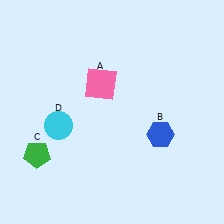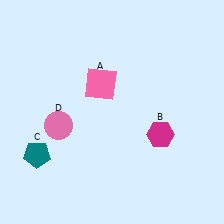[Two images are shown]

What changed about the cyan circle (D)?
In Image 1, D is cyan. In Image 2, it changed to pink.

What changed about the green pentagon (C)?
In Image 1, C is green. In Image 2, it changed to teal.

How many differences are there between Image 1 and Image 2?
There are 3 differences between the two images.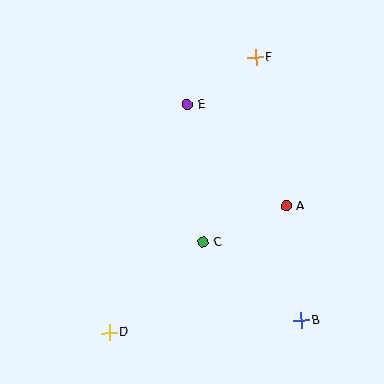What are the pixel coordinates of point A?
Point A is at (286, 206).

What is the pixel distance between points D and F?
The distance between D and F is 312 pixels.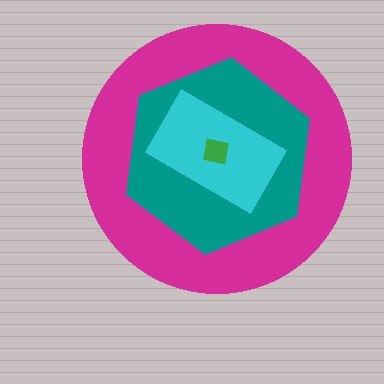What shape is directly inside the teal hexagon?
The cyan rectangle.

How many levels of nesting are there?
4.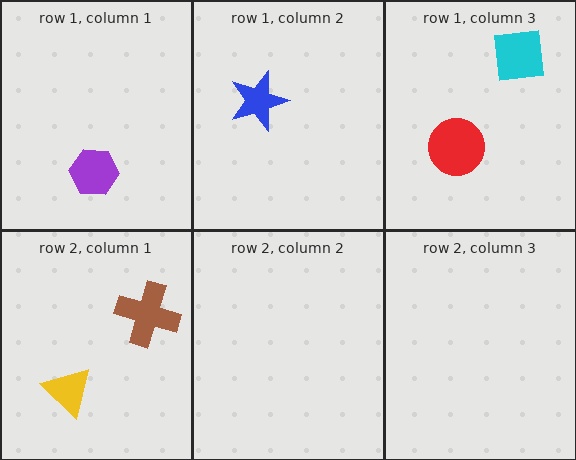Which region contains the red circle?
The row 1, column 3 region.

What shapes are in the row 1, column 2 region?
The blue star.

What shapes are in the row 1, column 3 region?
The red circle, the cyan square.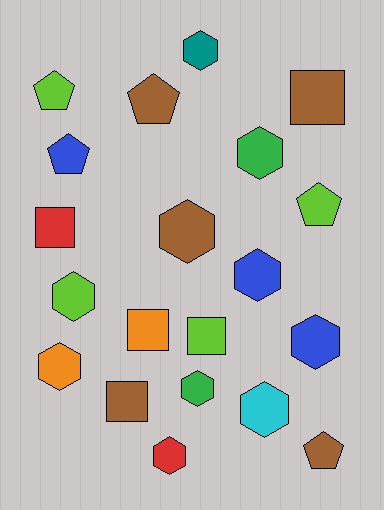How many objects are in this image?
There are 20 objects.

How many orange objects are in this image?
There are 2 orange objects.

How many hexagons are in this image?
There are 10 hexagons.